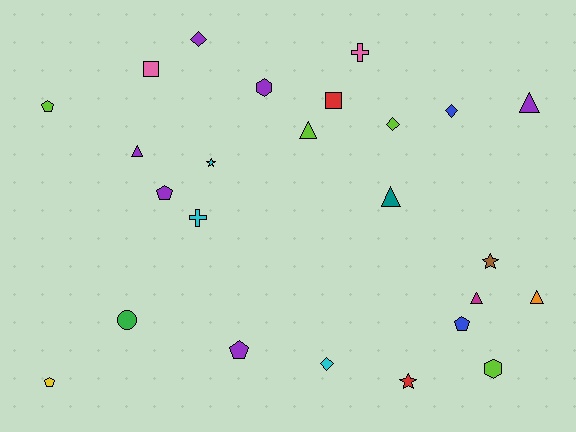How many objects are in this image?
There are 25 objects.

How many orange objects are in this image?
There is 1 orange object.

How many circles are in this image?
There is 1 circle.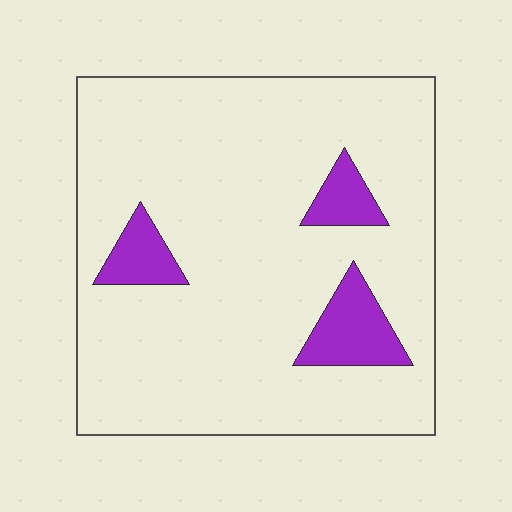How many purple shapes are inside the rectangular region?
3.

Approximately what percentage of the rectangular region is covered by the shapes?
Approximately 10%.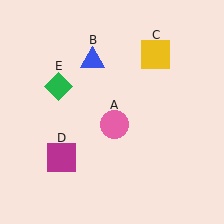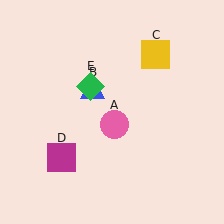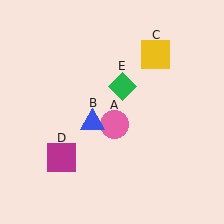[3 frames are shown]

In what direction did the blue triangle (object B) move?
The blue triangle (object B) moved down.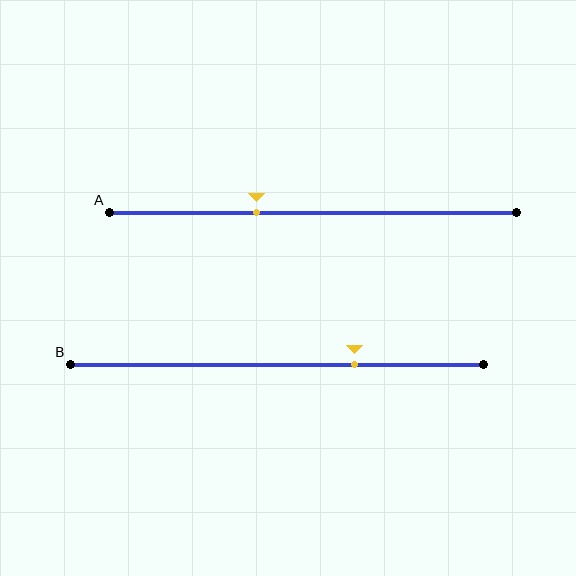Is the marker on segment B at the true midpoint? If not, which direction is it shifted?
No, the marker on segment B is shifted to the right by about 19% of the segment length.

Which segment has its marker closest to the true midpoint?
Segment A has its marker closest to the true midpoint.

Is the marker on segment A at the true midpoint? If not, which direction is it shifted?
No, the marker on segment A is shifted to the left by about 14% of the segment length.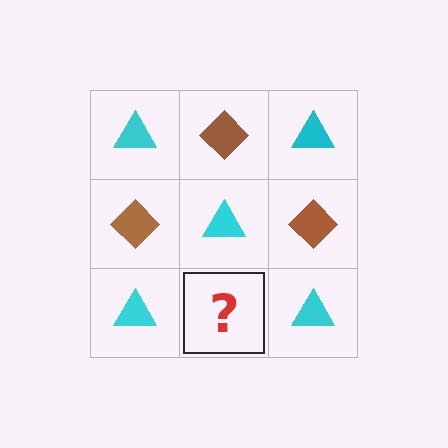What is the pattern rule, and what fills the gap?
The rule is that it alternates cyan triangle and brown diamond in a checkerboard pattern. The gap should be filled with a brown diamond.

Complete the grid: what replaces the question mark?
The question mark should be replaced with a brown diamond.